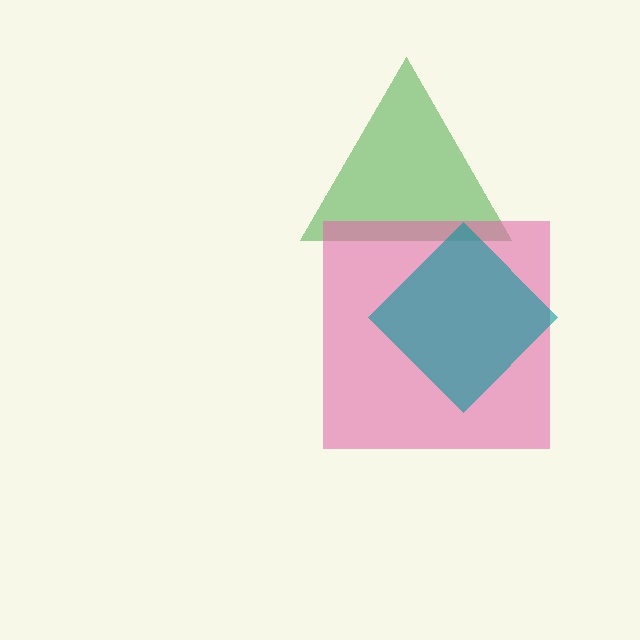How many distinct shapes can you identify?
There are 3 distinct shapes: a green triangle, a pink square, a teal diamond.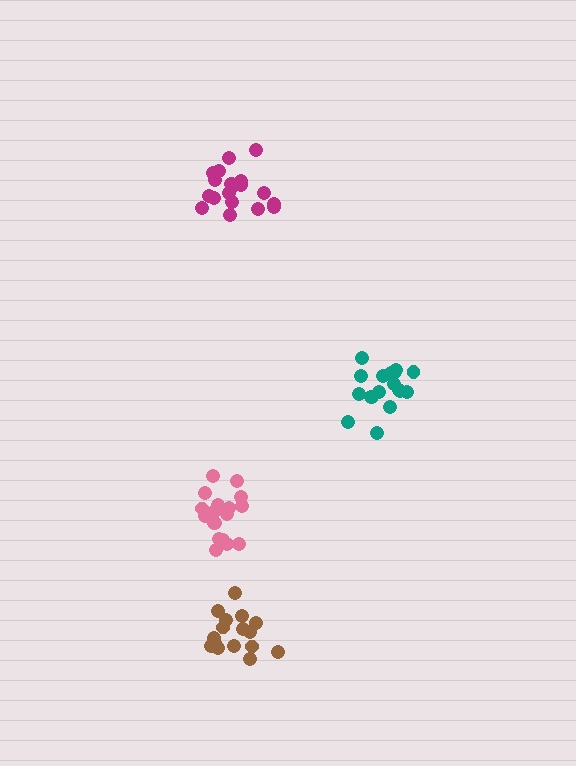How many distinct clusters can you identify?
There are 4 distinct clusters.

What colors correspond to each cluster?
The clusters are colored: teal, pink, brown, magenta.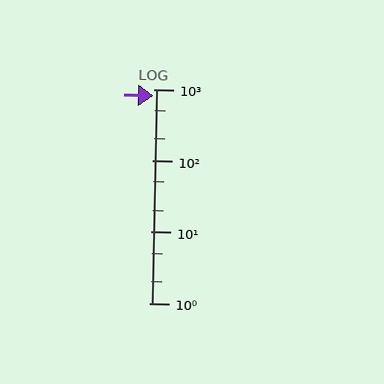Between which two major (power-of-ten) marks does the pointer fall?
The pointer is between 100 and 1000.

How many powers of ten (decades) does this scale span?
The scale spans 3 decades, from 1 to 1000.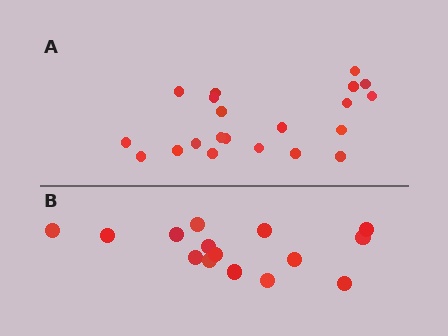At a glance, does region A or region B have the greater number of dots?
Region A (the top region) has more dots.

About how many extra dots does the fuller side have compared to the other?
Region A has about 6 more dots than region B.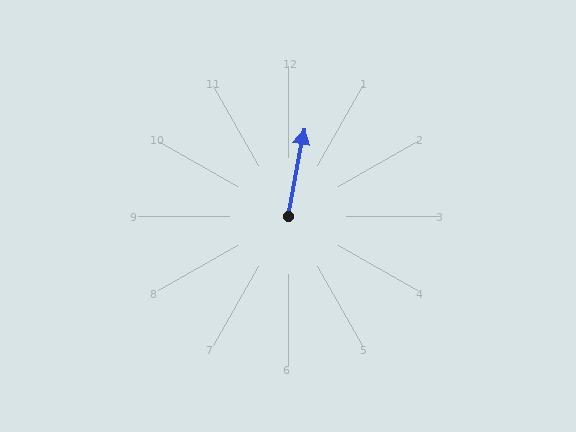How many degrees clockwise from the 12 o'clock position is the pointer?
Approximately 10 degrees.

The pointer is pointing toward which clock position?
Roughly 12 o'clock.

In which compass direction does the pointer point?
North.